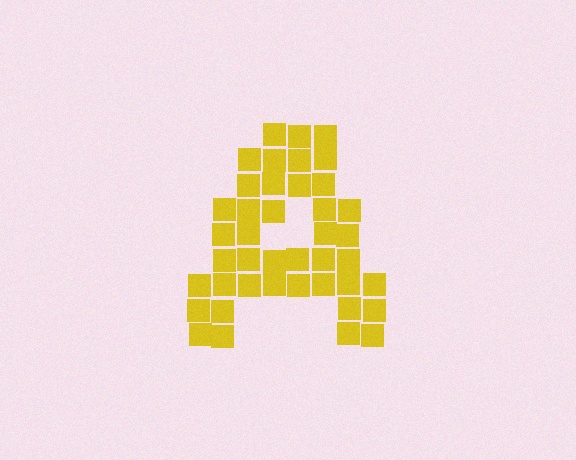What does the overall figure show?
The overall figure shows the letter A.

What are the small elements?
The small elements are squares.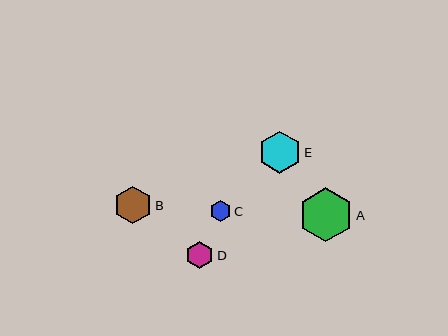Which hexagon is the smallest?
Hexagon C is the smallest with a size of approximately 21 pixels.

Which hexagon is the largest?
Hexagon A is the largest with a size of approximately 54 pixels.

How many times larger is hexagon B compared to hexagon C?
Hexagon B is approximately 1.8 times the size of hexagon C.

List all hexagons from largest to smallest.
From largest to smallest: A, E, B, D, C.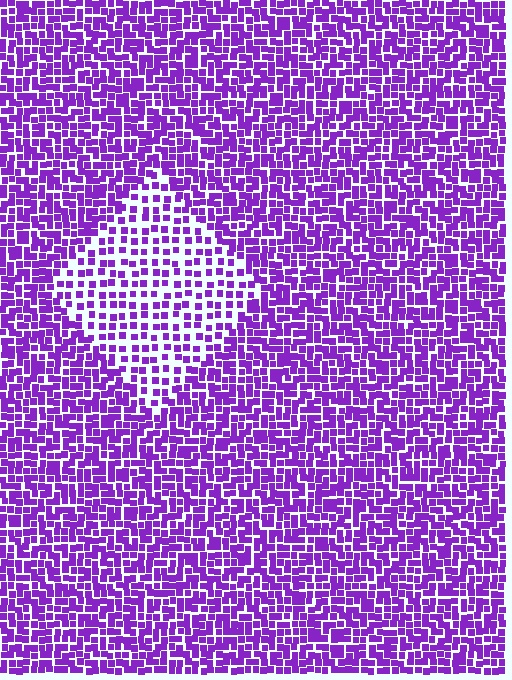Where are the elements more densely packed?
The elements are more densely packed outside the diamond boundary.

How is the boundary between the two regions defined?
The boundary is defined by a change in element density (approximately 2.0x ratio). All elements are the same color, size, and shape.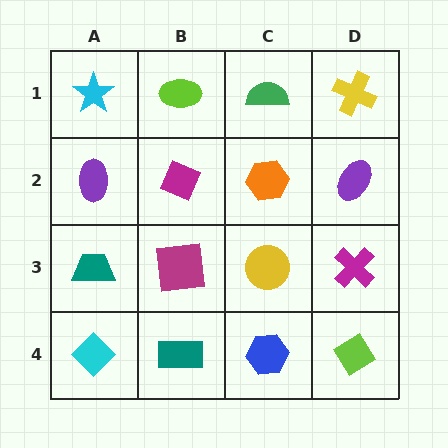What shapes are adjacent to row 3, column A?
A purple ellipse (row 2, column A), a cyan diamond (row 4, column A), a magenta square (row 3, column B).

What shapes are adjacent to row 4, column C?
A yellow circle (row 3, column C), a teal rectangle (row 4, column B), a lime diamond (row 4, column D).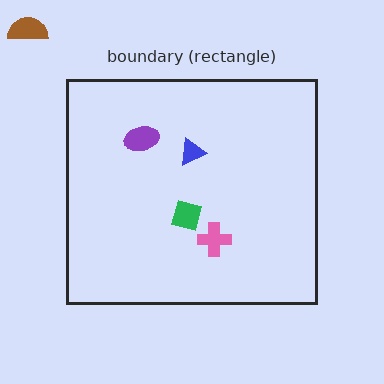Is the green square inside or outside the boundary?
Inside.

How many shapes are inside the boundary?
4 inside, 1 outside.